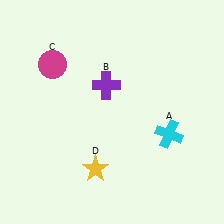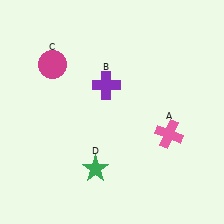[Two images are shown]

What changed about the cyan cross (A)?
In Image 1, A is cyan. In Image 2, it changed to pink.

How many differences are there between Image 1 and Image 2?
There are 2 differences between the two images.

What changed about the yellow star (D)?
In Image 1, D is yellow. In Image 2, it changed to green.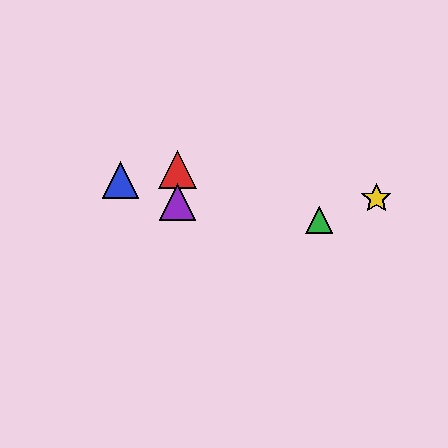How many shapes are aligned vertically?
2 shapes (the red triangle, the purple triangle) are aligned vertically.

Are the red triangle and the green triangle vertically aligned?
No, the red triangle is at x≈177 and the green triangle is at x≈319.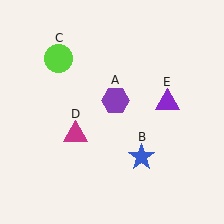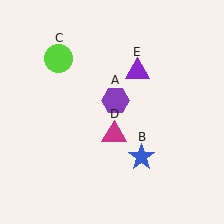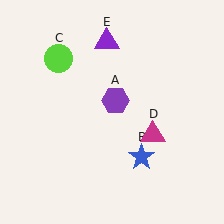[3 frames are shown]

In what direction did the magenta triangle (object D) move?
The magenta triangle (object D) moved right.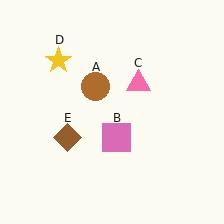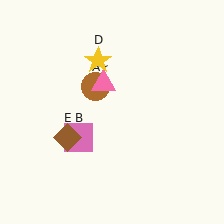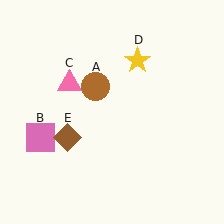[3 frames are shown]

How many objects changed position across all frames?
3 objects changed position: pink square (object B), pink triangle (object C), yellow star (object D).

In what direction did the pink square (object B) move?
The pink square (object B) moved left.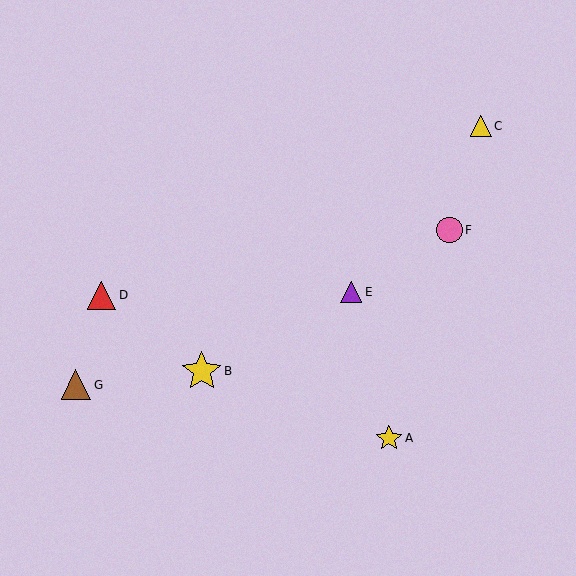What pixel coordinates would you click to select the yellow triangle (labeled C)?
Click at (481, 126) to select the yellow triangle C.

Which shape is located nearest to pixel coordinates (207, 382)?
The yellow star (labeled B) at (202, 371) is nearest to that location.